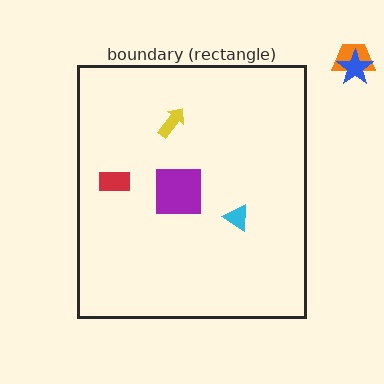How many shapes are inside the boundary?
4 inside, 2 outside.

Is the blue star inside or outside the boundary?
Outside.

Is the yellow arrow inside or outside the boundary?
Inside.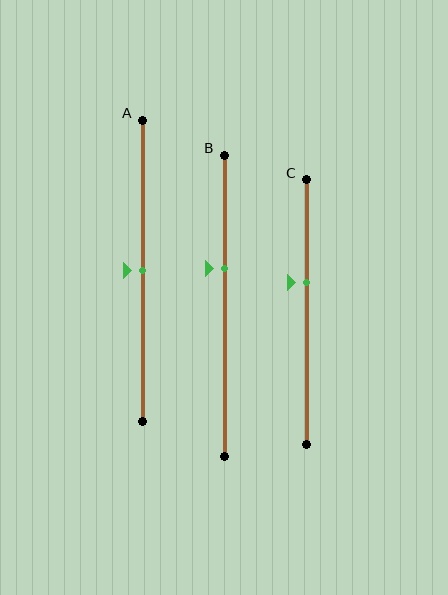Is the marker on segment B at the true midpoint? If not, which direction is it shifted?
No, the marker on segment B is shifted upward by about 12% of the segment length.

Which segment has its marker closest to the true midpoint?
Segment A has its marker closest to the true midpoint.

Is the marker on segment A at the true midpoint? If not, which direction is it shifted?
Yes, the marker on segment A is at the true midpoint.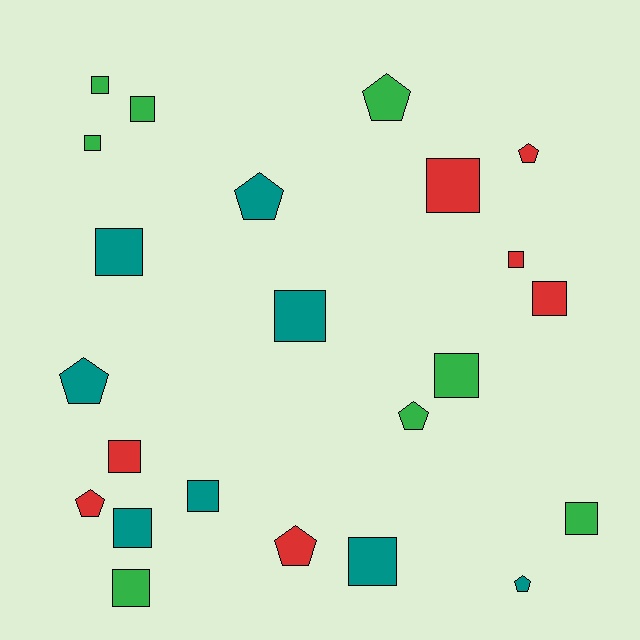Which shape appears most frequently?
Square, with 15 objects.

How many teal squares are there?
There are 5 teal squares.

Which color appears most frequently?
Green, with 8 objects.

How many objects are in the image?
There are 23 objects.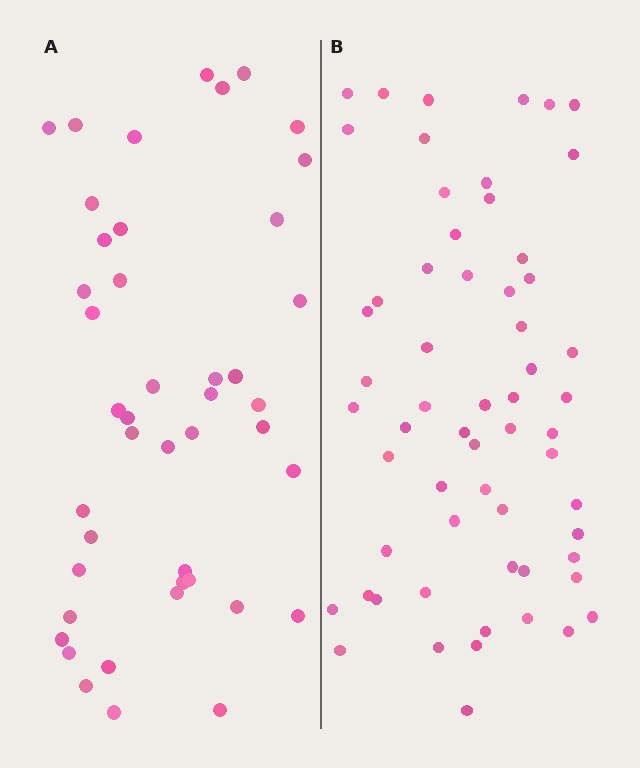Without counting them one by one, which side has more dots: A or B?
Region B (the right region) has more dots.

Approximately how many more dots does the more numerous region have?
Region B has approximately 15 more dots than region A.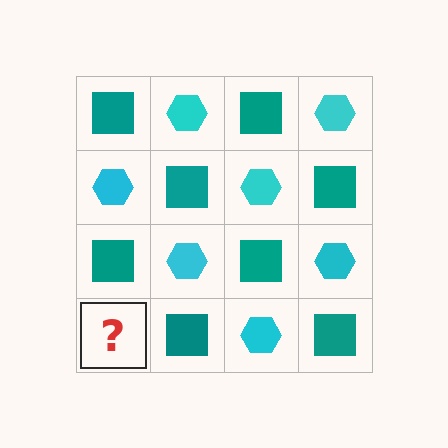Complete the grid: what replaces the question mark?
The question mark should be replaced with a cyan hexagon.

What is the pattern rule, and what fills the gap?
The rule is that it alternates teal square and cyan hexagon in a checkerboard pattern. The gap should be filled with a cyan hexagon.